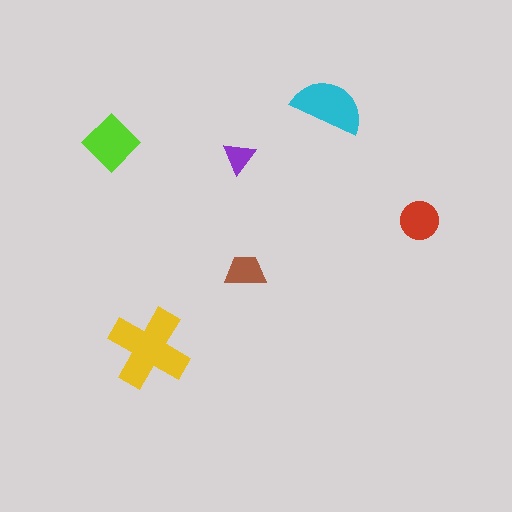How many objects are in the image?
There are 6 objects in the image.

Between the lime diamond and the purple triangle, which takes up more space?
The lime diamond.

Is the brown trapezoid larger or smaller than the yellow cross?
Smaller.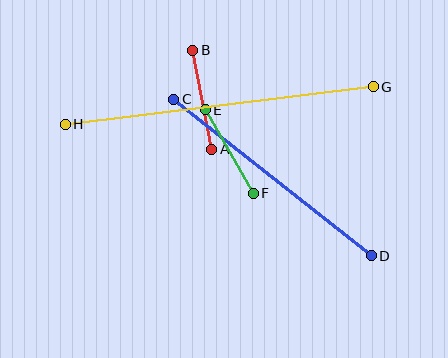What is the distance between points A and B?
The distance is approximately 101 pixels.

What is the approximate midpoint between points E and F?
The midpoint is at approximately (229, 152) pixels.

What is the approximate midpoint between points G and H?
The midpoint is at approximately (219, 106) pixels.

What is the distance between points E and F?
The distance is approximately 96 pixels.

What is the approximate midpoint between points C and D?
The midpoint is at approximately (273, 177) pixels.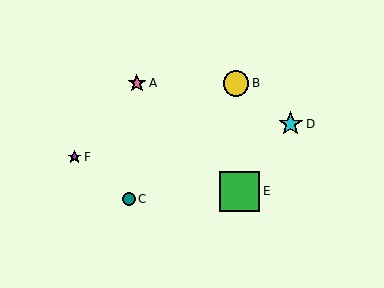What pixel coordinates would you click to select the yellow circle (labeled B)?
Click at (236, 83) to select the yellow circle B.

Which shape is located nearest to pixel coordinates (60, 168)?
The purple star (labeled F) at (74, 157) is nearest to that location.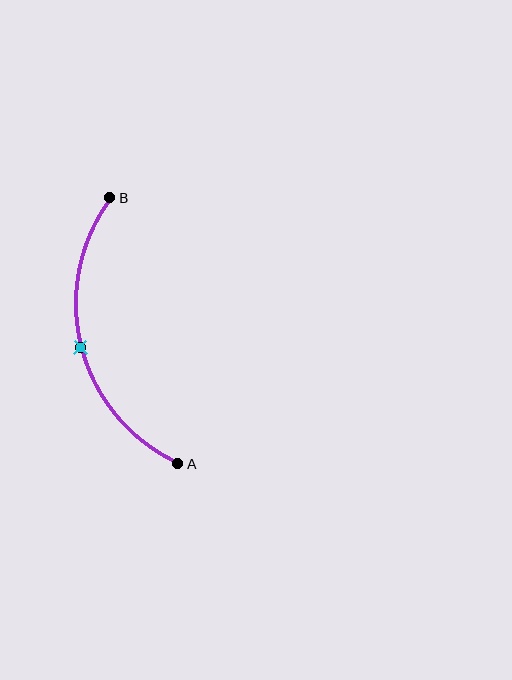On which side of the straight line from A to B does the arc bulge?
The arc bulges to the left of the straight line connecting A and B.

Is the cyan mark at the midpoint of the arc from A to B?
Yes. The cyan mark lies on the arc at equal arc-length from both A and B — it is the arc midpoint.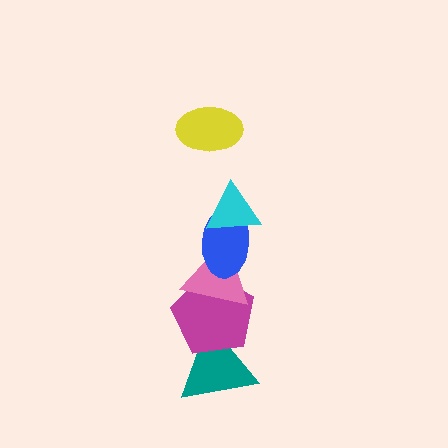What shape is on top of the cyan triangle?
The yellow ellipse is on top of the cyan triangle.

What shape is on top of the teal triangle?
The magenta pentagon is on top of the teal triangle.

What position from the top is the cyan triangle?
The cyan triangle is 2nd from the top.